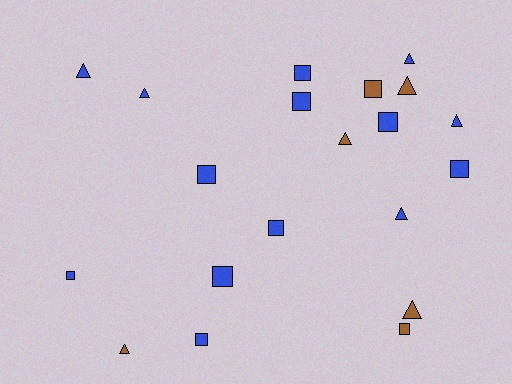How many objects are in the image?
There are 20 objects.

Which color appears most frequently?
Blue, with 14 objects.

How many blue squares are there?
There are 9 blue squares.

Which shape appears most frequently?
Square, with 11 objects.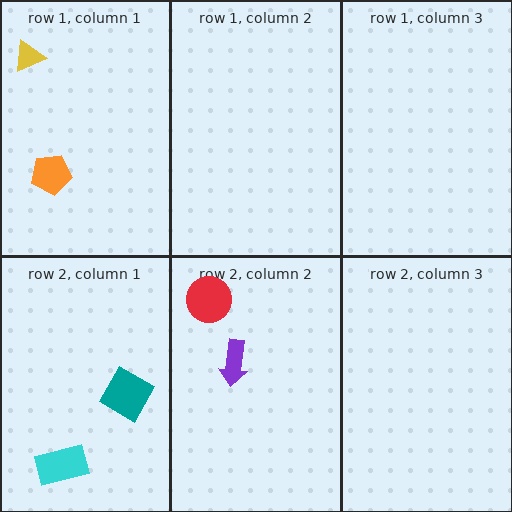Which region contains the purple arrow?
The row 2, column 2 region.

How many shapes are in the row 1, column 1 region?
2.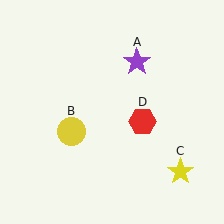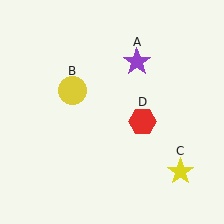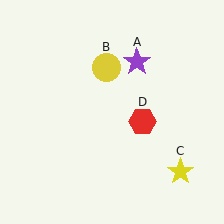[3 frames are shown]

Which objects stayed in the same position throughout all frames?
Purple star (object A) and yellow star (object C) and red hexagon (object D) remained stationary.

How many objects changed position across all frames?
1 object changed position: yellow circle (object B).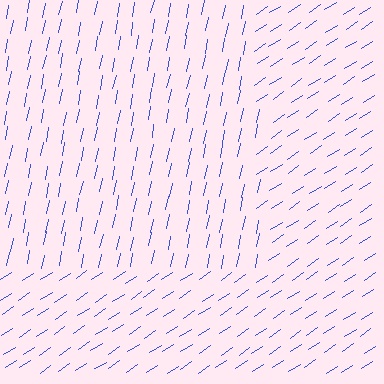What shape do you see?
I see a rectangle.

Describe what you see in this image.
The image is filled with small blue line segments. A rectangle region in the image has lines oriented differently from the surrounding lines, creating a visible texture boundary.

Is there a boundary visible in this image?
Yes, there is a texture boundary formed by a change in line orientation.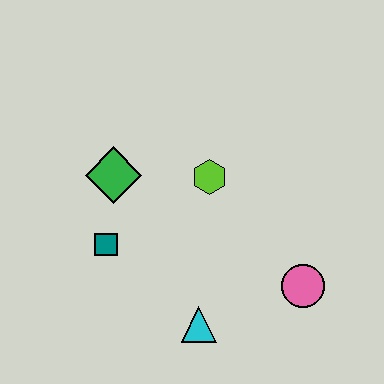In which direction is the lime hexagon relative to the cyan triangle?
The lime hexagon is above the cyan triangle.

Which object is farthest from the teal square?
The pink circle is farthest from the teal square.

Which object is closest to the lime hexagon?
The green diamond is closest to the lime hexagon.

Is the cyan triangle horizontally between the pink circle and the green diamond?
Yes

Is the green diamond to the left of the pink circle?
Yes